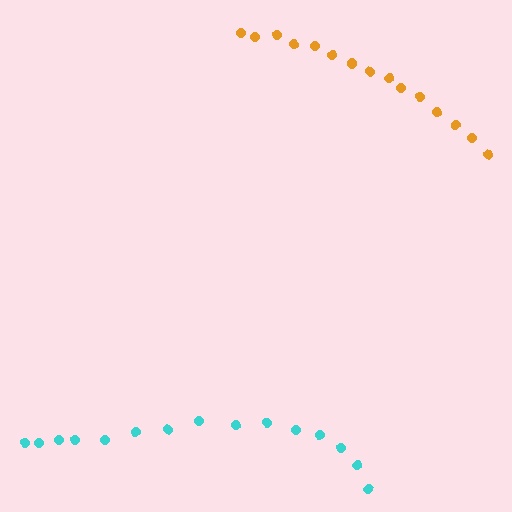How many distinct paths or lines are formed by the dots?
There are 2 distinct paths.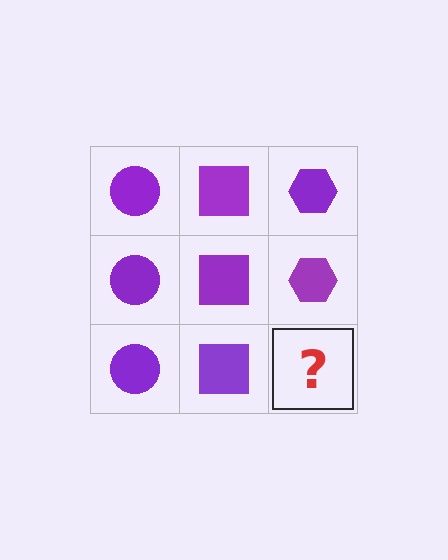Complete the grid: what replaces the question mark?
The question mark should be replaced with a purple hexagon.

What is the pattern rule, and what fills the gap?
The rule is that each column has a consistent shape. The gap should be filled with a purple hexagon.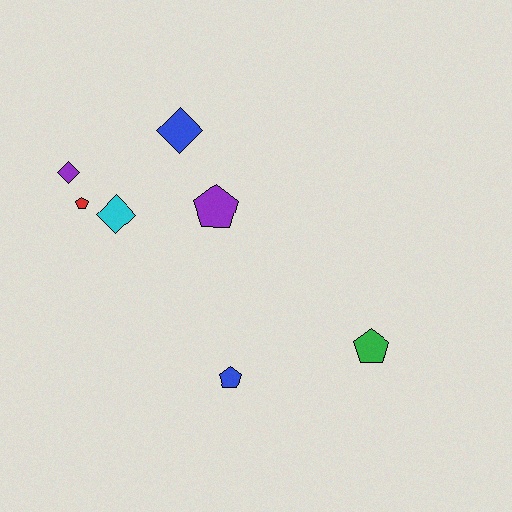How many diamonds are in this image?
There are 3 diamonds.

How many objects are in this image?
There are 7 objects.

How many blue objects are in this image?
There are 2 blue objects.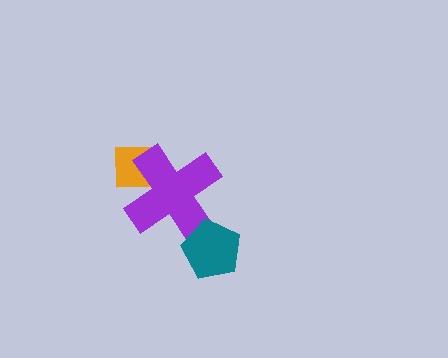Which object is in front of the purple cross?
The teal pentagon is in front of the purple cross.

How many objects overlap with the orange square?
1 object overlaps with the orange square.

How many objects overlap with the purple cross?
2 objects overlap with the purple cross.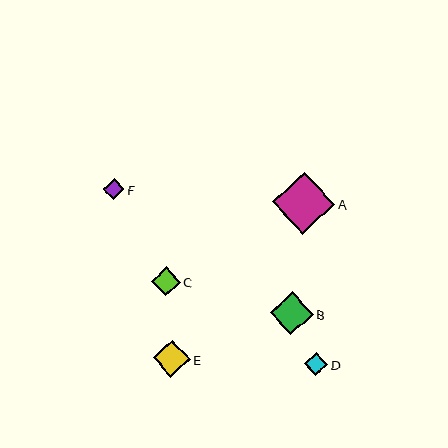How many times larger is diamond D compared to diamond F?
Diamond D is approximately 1.1 times the size of diamond F.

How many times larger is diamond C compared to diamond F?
Diamond C is approximately 1.4 times the size of diamond F.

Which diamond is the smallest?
Diamond F is the smallest with a size of approximately 21 pixels.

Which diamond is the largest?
Diamond A is the largest with a size of approximately 62 pixels.